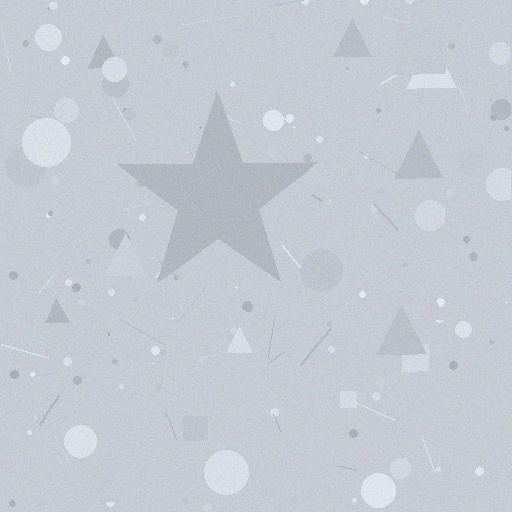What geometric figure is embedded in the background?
A star is embedded in the background.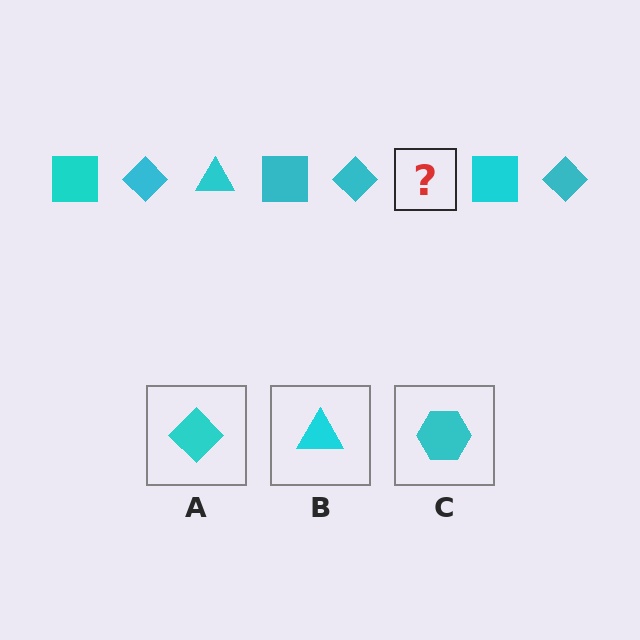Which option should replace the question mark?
Option B.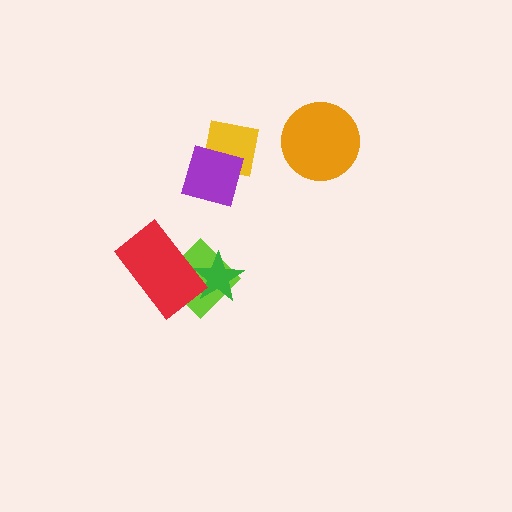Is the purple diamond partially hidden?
No, no other shape covers it.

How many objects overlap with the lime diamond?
2 objects overlap with the lime diamond.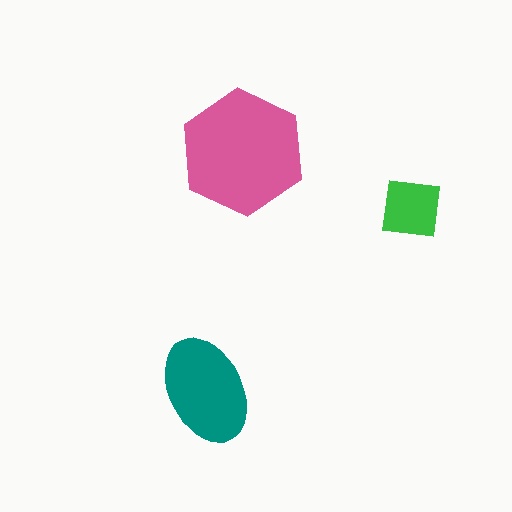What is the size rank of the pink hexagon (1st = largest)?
1st.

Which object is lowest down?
The teal ellipse is bottommost.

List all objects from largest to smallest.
The pink hexagon, the teal ellipse, the green square.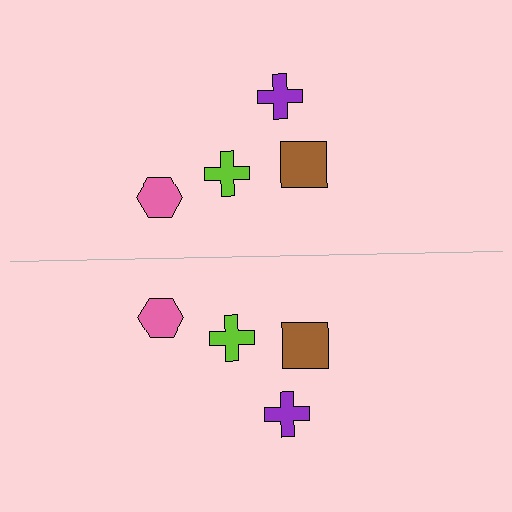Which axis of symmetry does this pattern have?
The pattern has a horizontal axis of symmetry running through the center of the image.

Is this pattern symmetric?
Yes, this pattern has bilateral (reflection) symmetry.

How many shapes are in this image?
There are 8 shapes in this image.